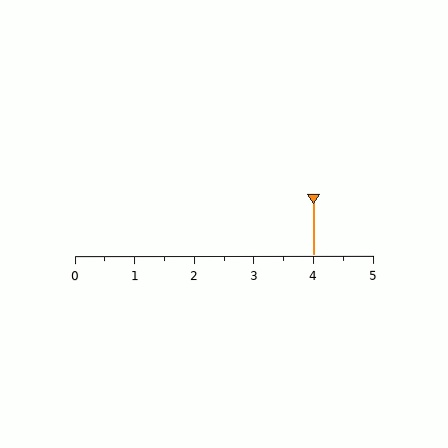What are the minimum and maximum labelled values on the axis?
The axis runs from 0 to 5.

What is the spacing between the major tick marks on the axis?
The major ticks are spaced 1 apart.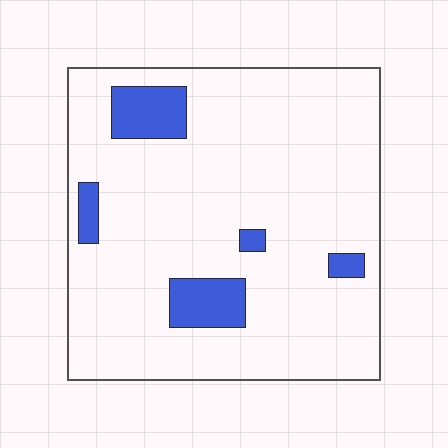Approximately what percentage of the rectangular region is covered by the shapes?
Approximately 10%.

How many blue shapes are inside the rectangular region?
5.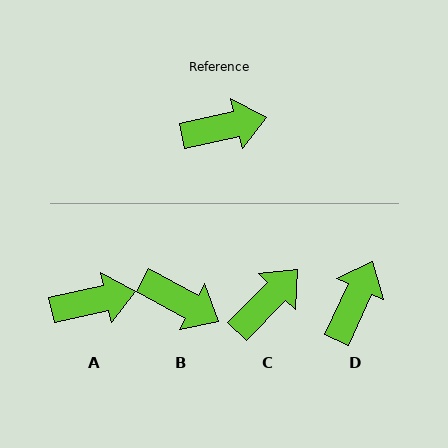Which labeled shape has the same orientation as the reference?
A.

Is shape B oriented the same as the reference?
No, it is off by about 41 degrees.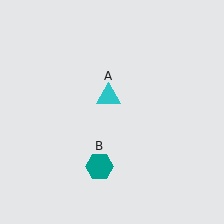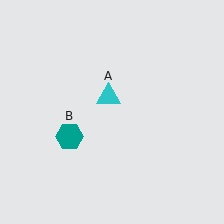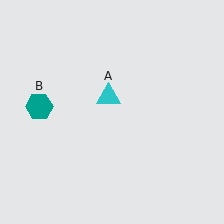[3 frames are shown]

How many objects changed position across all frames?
1 object changed position: teal hexagon (object B).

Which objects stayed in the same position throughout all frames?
Cyan triangle (object A) remained stationary.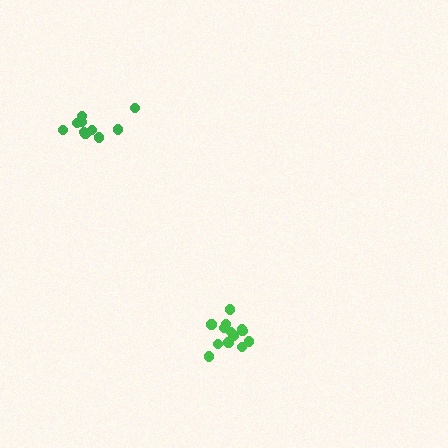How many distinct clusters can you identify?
There are 2 distinct clusters.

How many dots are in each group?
Group 1: 13 dots, Group 2: 10 dots (23 total).